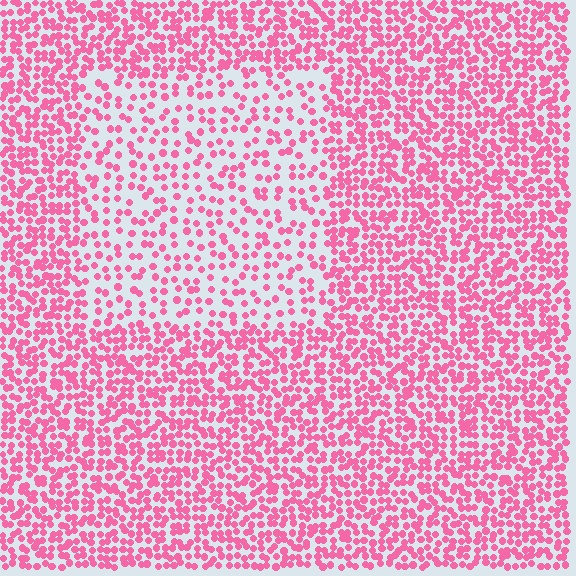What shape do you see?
I see a rectangle.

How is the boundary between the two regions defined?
The boundary is defined by a change in element density (approximately 2.0x ratio). All elements are the same color, size, and shape.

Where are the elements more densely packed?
The elements are more densely packed outside the rectangle boundary.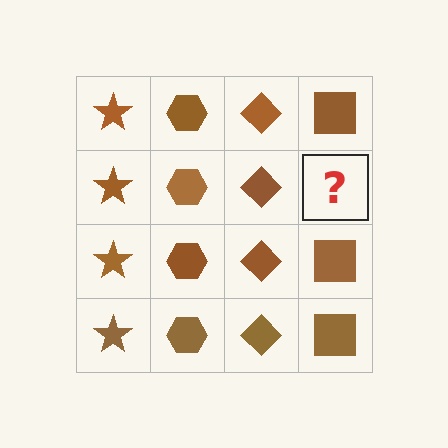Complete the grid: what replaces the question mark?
The question mark should be replaced with a brown square.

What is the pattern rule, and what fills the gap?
The rule is that each column has a consistent shape. The gap should be filled with a brown square.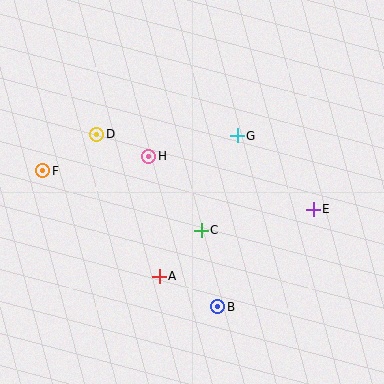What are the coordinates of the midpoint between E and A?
The midpoint between E and A is at (236, 243).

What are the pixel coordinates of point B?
Point B is at (218, 307).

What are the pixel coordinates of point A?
Point A is at (159, 276).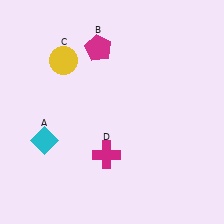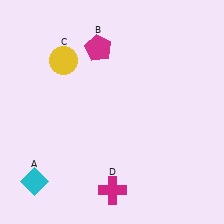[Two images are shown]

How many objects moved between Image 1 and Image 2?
2 objects moved between the two images.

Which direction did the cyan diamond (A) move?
The cyan diamond (A) moved down.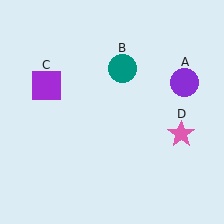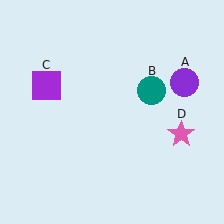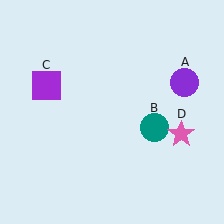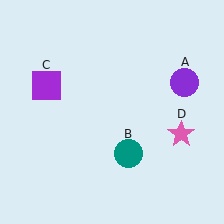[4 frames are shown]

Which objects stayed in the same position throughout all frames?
Purple circle (object A) and purple square (object C) and pink star (object D) remained stationary.